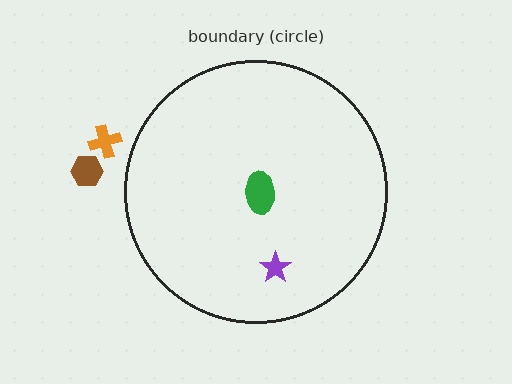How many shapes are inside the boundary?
2 inside, 2 outside.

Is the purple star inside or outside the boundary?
Inside.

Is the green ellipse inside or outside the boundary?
Inside.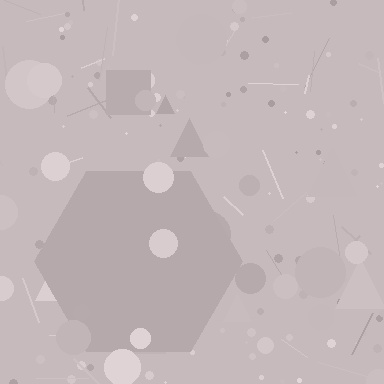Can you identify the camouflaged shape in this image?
The camouflaged shape is a hexagon.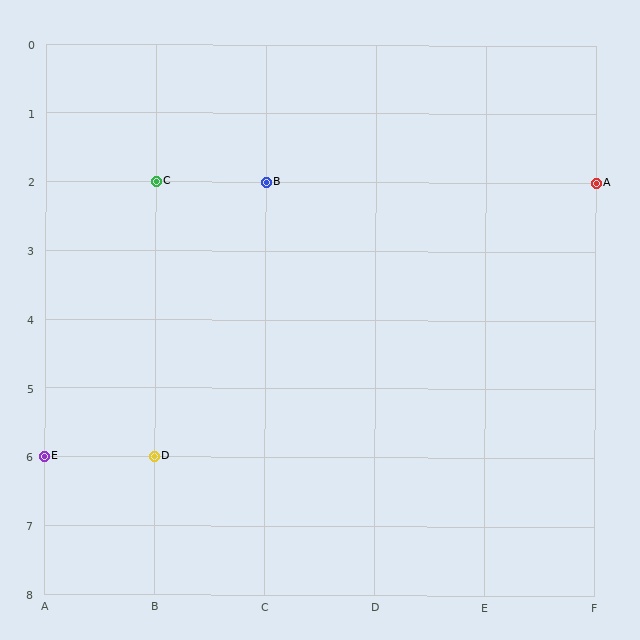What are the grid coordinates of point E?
Point E is at grid coordinates (A, 6).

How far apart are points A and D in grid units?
Points A and D are 4 columns and 4 rows apart (about 5.7 grid units diagonally).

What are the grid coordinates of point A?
Point A is at grid coordinates (F, 2).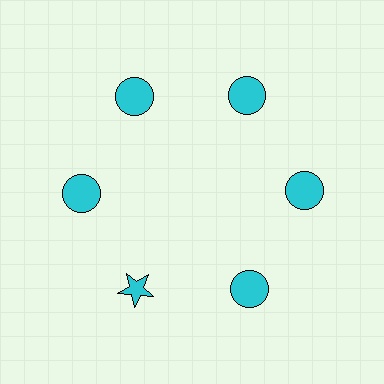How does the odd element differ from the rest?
It has a different shape: star instead of circle.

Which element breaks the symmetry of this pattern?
The cyan star at roughly the 7 o'clock position breaks the symmetry. All other shapes are cyan circles.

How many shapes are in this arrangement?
There are 6 shapes arranged in a ring pattern.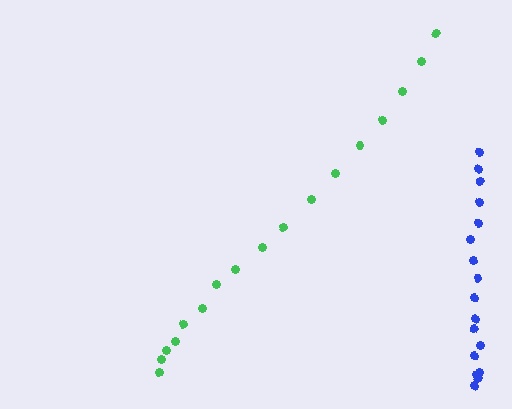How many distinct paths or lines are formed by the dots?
There are 2 distinct paths.